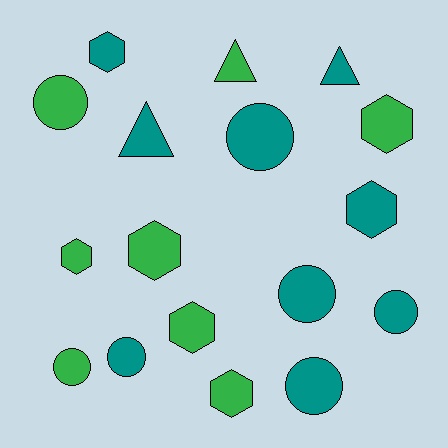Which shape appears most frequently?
Circle, with 7 objects.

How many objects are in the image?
There are 17 objects.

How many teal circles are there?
There are 5 teal circles.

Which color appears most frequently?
Teal, with 9 objects.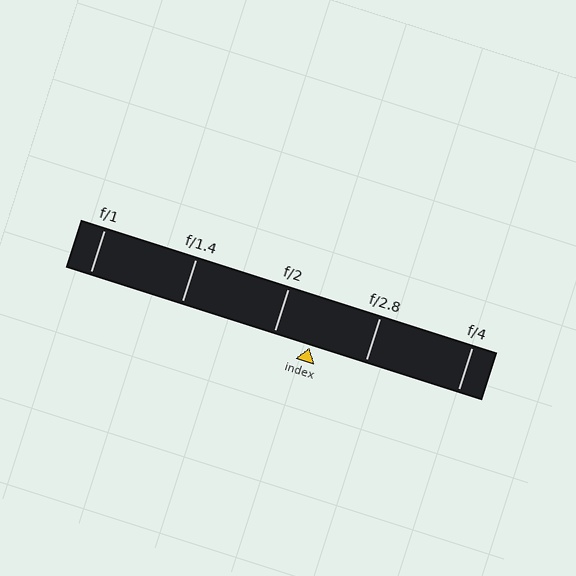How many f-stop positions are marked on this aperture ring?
There are 5 f-stop positions marked.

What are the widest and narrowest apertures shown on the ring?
The widest aperture shown is f/1 and the narrowest is f/4.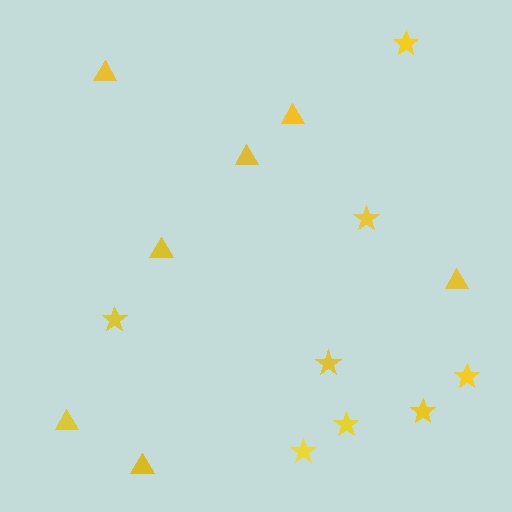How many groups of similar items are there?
There are 2 groups: one group of triangles (7) and one group of stars (8).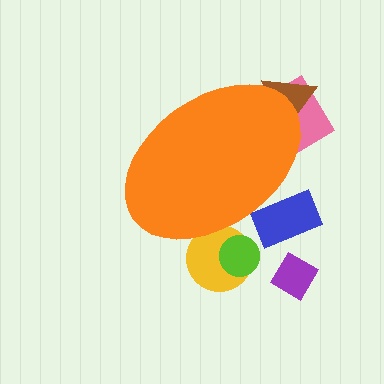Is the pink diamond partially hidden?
Yes, the pink diamond is partially hidden behind the orange ellipse.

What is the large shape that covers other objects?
An orange ellipse.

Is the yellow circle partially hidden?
Yes, the yellow circle is partially hidden behind the orange ellipse.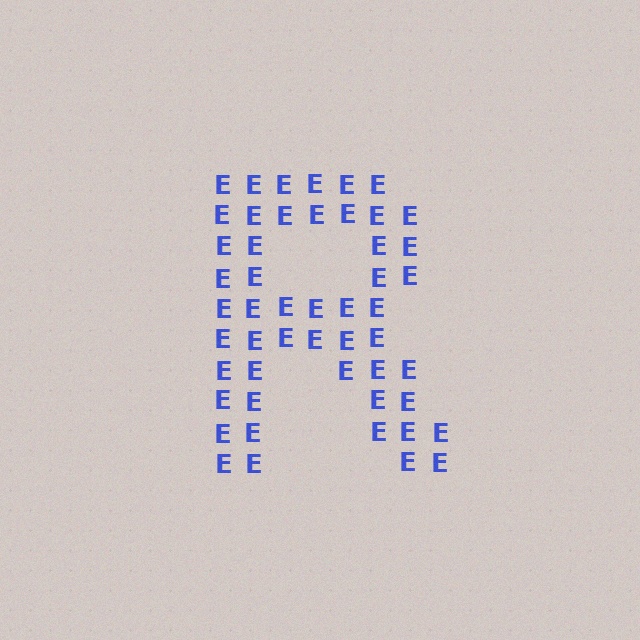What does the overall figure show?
The overall figure shows the letter R.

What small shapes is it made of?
It is made of small letter E's.